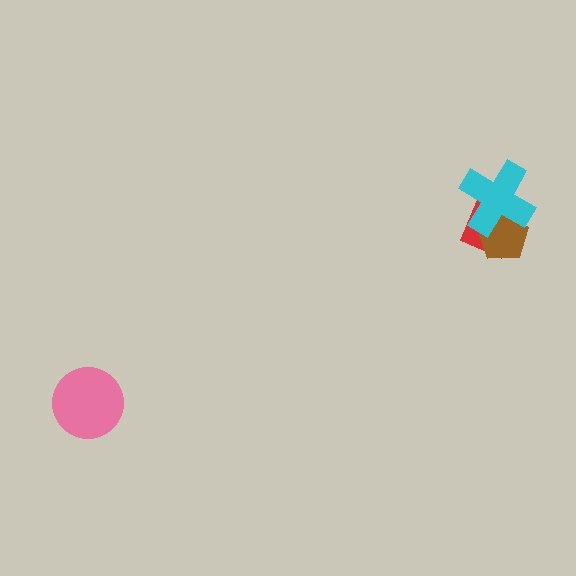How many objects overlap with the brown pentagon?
2 objects overlap with the brown pentagon.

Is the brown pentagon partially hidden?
Yes, it is partially covered by another shape.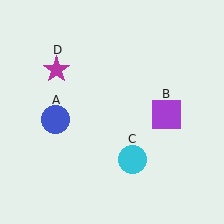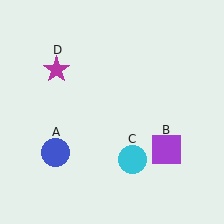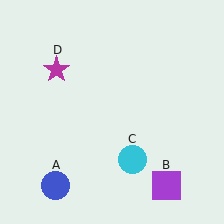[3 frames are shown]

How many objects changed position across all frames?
2 objects changed position: blue circle (object A), purple square (object B).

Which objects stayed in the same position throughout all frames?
Cyan circle (object C) and magenta star (object D) remained stationary.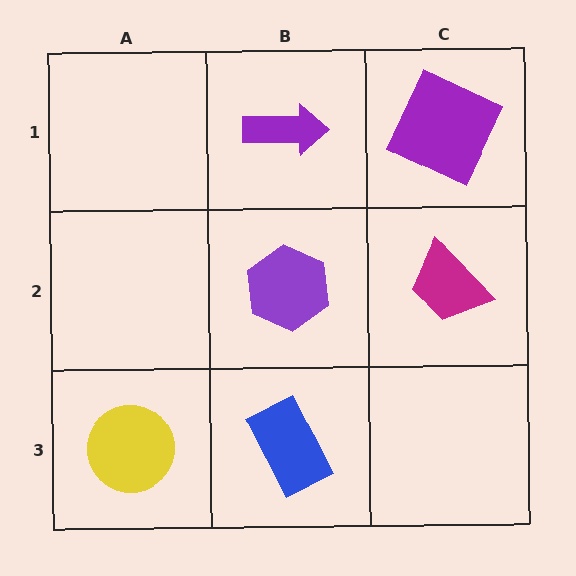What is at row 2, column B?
A purple hexagon.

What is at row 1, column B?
A purple arrow.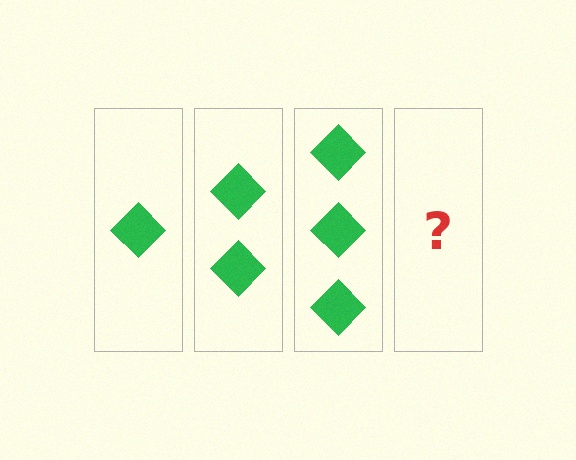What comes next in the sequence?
The next element should be 4 diamonds.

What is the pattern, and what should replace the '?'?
The pattern is that each step adds one more diamond. The '?' should be 4 diamonds.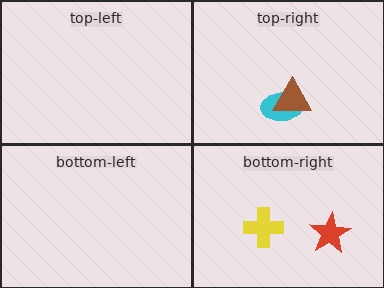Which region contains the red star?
The bottom-right region.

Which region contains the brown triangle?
The top-right region.